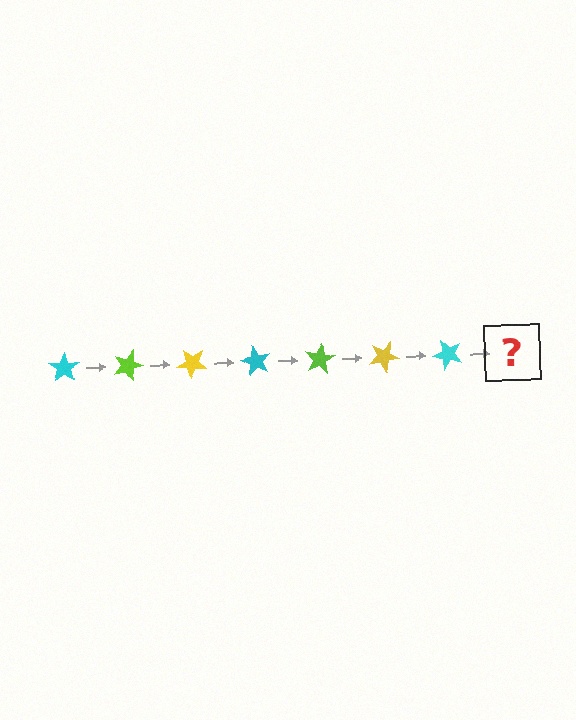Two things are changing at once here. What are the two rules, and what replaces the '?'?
The two rules are that it rotates 20 degrees each step and the color cycles through cyan, lime, and yellow. The '?' should be a lime star, rotated 140 degrees from the start.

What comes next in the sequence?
The next element should be a lime star, rotated 140 degrees from the start.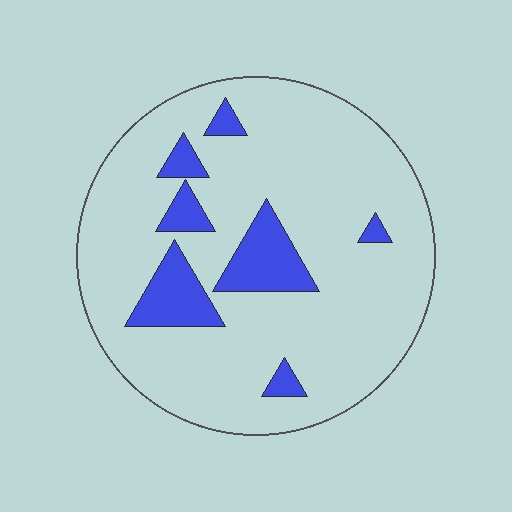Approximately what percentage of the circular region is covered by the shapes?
Approximately 15%.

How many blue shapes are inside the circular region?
7.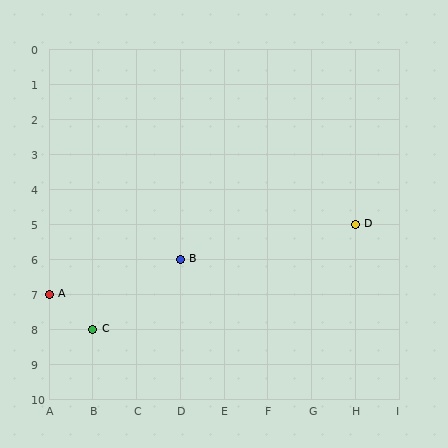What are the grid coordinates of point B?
Point B is at grid coordinates (D, 6).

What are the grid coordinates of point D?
Point D is at grid coordinates (H, 5).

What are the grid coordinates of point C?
Point C is at grid coordinates (B, 8).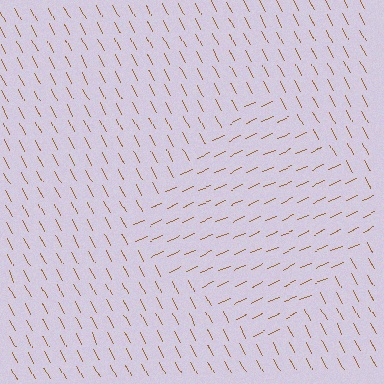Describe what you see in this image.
The image is filled with small brown line segments. A diamond region in the image has lines oriented differently from the surrounding lines, creating a visible texture boundary.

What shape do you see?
I see a diamond.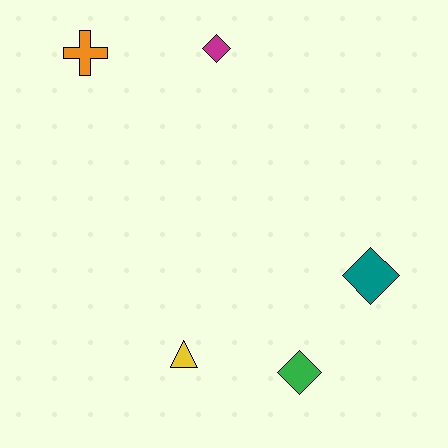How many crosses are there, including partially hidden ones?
There is 1 cross.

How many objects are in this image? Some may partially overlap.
There are 5 objects.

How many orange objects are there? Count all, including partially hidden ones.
There is 1 orange object.